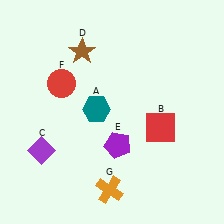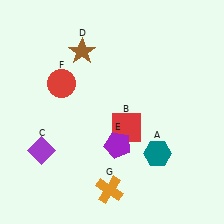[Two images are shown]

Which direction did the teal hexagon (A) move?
The teal hexagon (A) moved right.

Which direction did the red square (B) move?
The red square (B) moved left.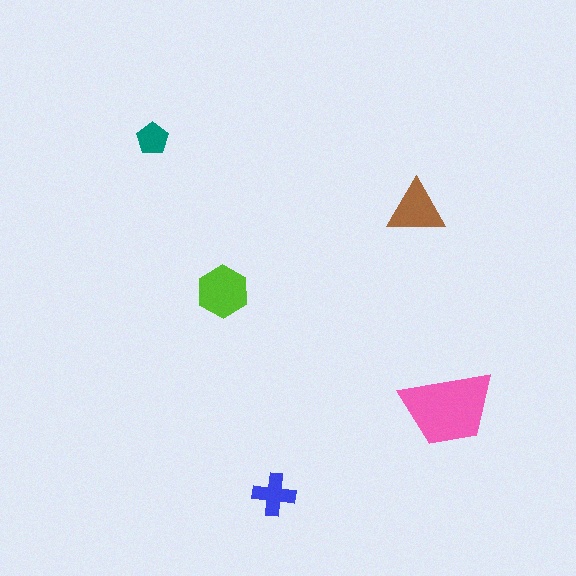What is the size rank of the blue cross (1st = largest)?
4th.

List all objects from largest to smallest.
The pink trapezoid, the lime hexagon, the brown triangle, the blue cross, the teal pentagon.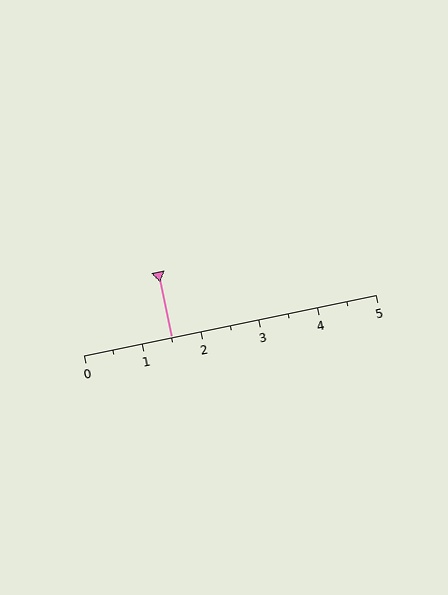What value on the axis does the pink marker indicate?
The marker indicates approximately 1.5.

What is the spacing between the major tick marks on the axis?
The major ticks are spaced 1 apart.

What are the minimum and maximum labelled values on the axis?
The axis runs from 0 to 5.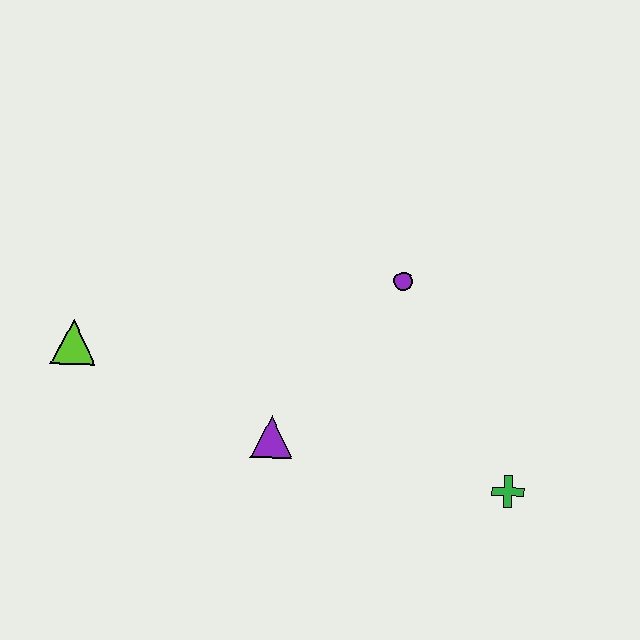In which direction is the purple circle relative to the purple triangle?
The purple circle is above the purple triangle.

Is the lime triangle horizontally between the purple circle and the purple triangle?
No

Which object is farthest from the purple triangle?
The green cross is farthest from the purple triangle.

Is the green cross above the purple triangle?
No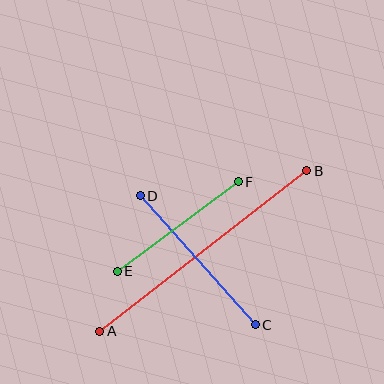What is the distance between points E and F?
The distance is approximately 150 pixels.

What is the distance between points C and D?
The distance is approximately 173 pixels.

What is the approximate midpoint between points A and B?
The midpoint is at approximately (203, 251) pixels.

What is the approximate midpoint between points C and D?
The midpoint is at approximately (198, 260) pixels.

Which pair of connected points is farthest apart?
Points A and B are farthest apart.